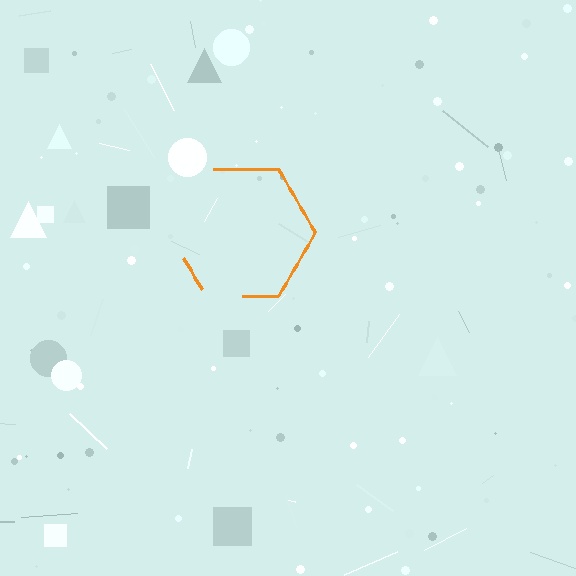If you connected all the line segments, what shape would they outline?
They would outline a hexagon.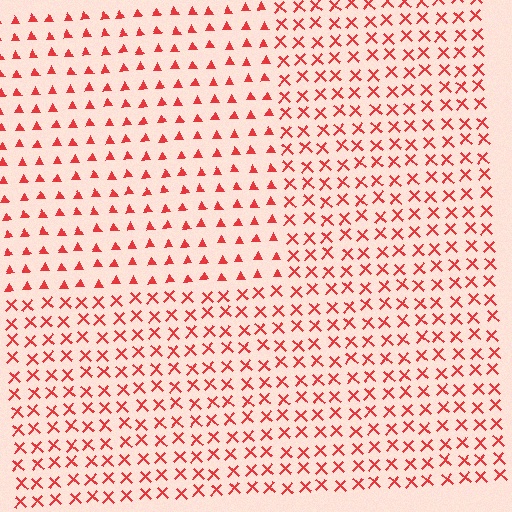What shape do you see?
I see a rectangle.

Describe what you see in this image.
The image is filled with small red elements arranged in a uniform grid. A rectangle-shaped region contains triangles, while the surrounding area contains X marks. The boundary is defined purely by the change in element shape.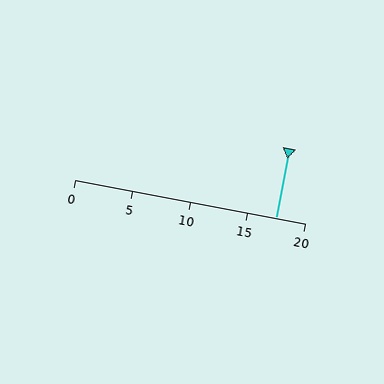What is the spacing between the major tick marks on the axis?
The major ticks are spaced 5 apart.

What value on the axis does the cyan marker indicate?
The marker indicates approximately 17.5.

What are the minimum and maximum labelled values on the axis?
The axis runs from 0 to 20.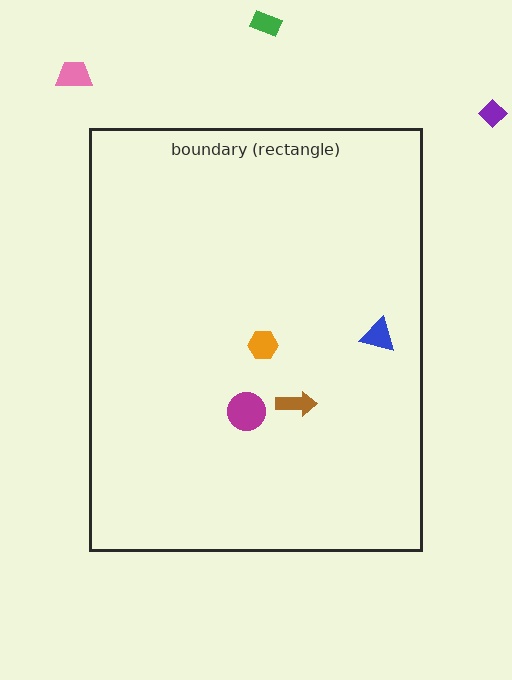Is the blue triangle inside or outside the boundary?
Inside.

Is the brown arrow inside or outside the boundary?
Inside.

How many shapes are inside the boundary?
4 inside, 3 outside.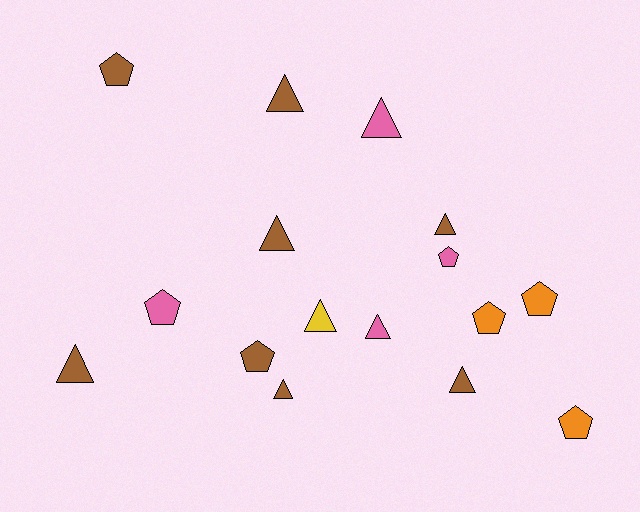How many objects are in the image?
There are 16 objects.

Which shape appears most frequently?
Triangle, with 9 objects.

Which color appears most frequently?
Brown, with 8 objects.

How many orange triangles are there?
There are no orange triangles.